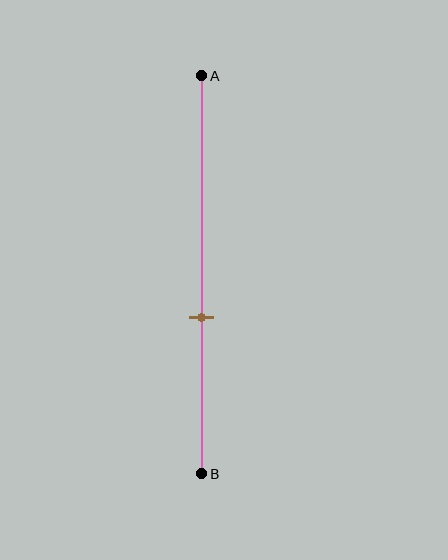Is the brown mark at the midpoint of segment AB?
No, the mark is at about 60% from A, not at the 50% midpoint.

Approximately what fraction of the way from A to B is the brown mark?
The brown mark is approximately 60% of the way from A to B.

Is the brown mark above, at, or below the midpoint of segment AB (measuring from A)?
The brown mark is below the midpoint of segment AB.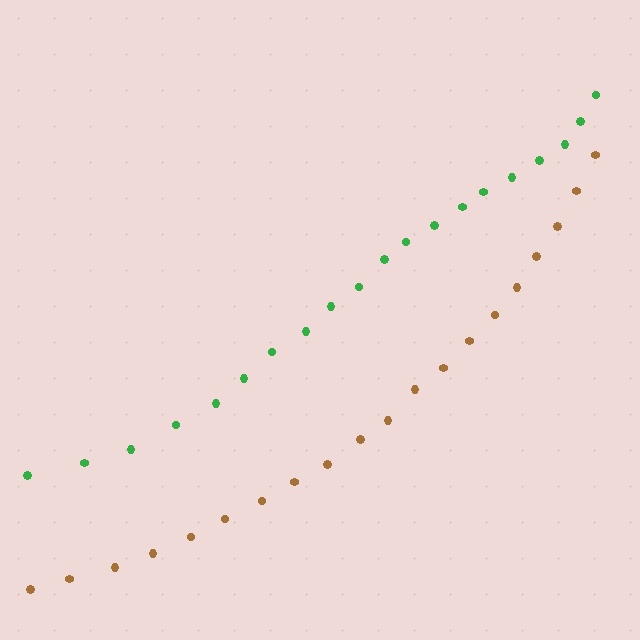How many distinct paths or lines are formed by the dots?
There are 2 distinct paths.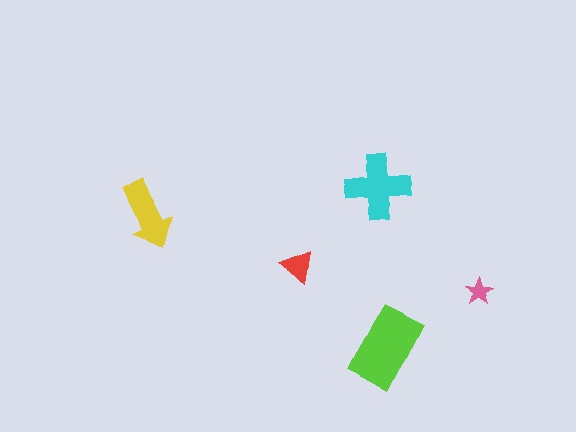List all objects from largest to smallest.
The lime rectangle, the cyan cross, the yellow arrow, the red triangle, the pink star.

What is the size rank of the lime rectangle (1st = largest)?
1st.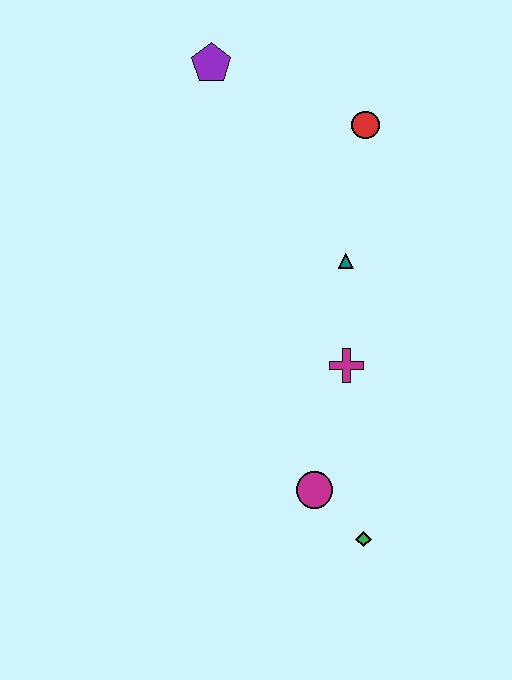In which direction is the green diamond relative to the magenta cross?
The green diamond is below the magenta cross.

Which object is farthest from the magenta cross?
The purple pentagon is farthest from the magenta cross.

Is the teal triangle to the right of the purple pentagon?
Yes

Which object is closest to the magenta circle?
The green diamond is closest to the magenta circle.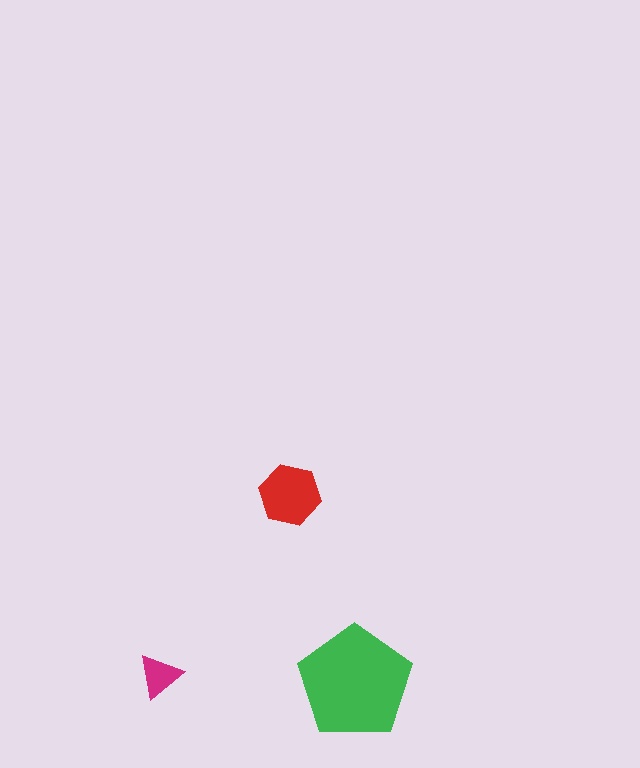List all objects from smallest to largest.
The magenta triangle, the red hexagon, the green pentagon.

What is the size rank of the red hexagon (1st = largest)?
2nd.